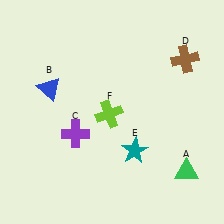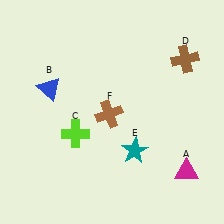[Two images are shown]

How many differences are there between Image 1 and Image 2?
There are 3 differences between the two images.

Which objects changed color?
A changed from green to magenta. C changed from purple to lime. F changed from lime to brown.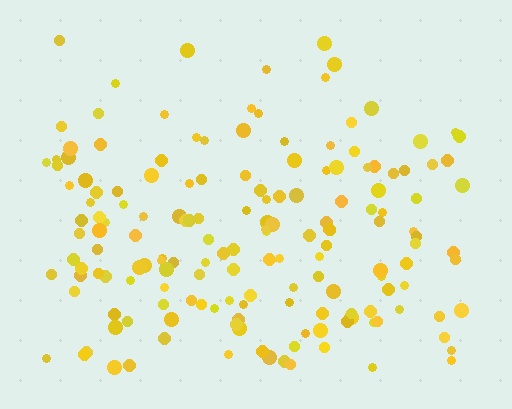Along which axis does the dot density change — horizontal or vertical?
Vertical.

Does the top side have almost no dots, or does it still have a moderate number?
Still a moderate number, just noticeably fewer than the bottom.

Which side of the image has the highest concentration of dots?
The bottom.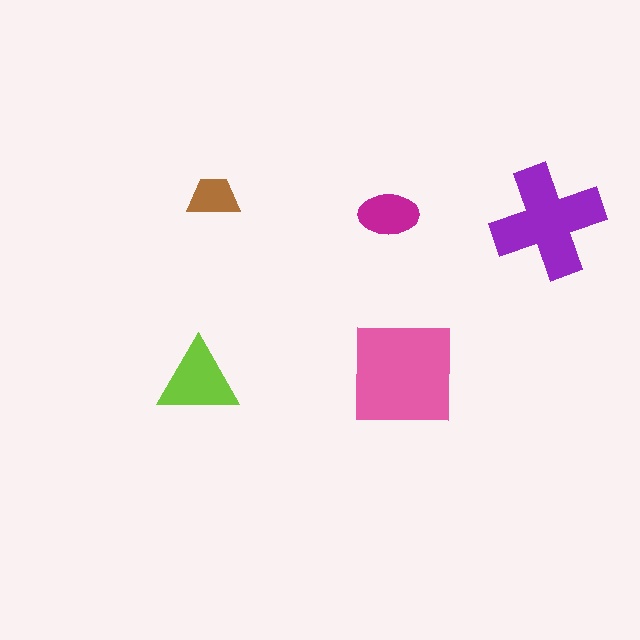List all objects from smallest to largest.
The brown trapezoid, the magenta ellipse, the lime triangle, the purple cross, the pink square.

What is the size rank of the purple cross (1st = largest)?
2nd.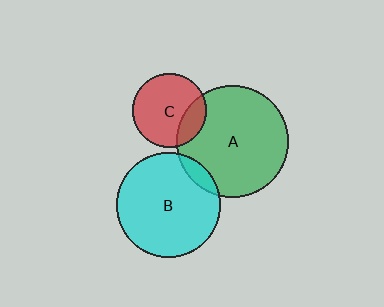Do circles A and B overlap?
Yes.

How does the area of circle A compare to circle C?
Approximately 2.3 times.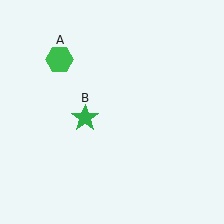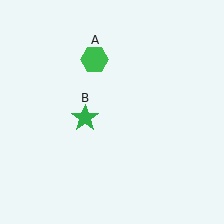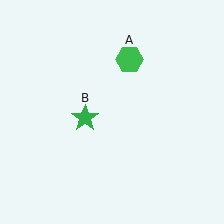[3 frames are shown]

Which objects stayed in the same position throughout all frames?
Green star (object B) remained stationary.